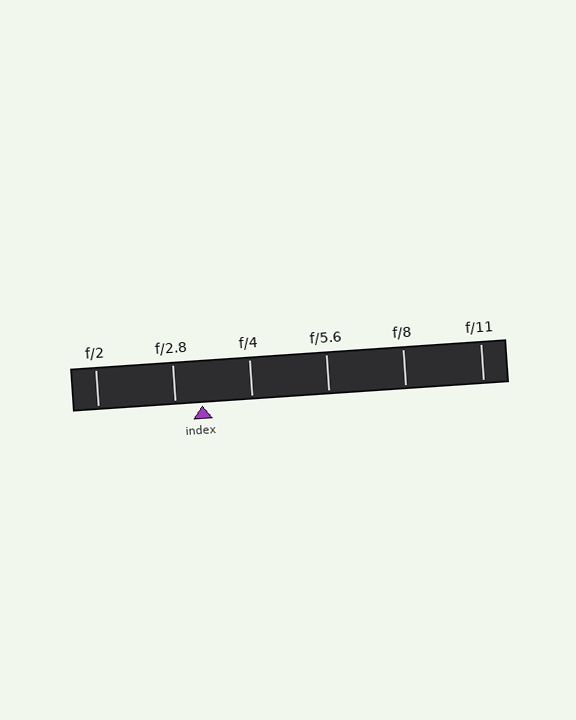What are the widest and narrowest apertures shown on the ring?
The widest aperture shown is f/2 and the narrowest is f/11.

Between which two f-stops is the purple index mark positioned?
The index mark is between f/2.8 and f/4.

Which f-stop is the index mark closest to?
The index mark is closest to f/2.8.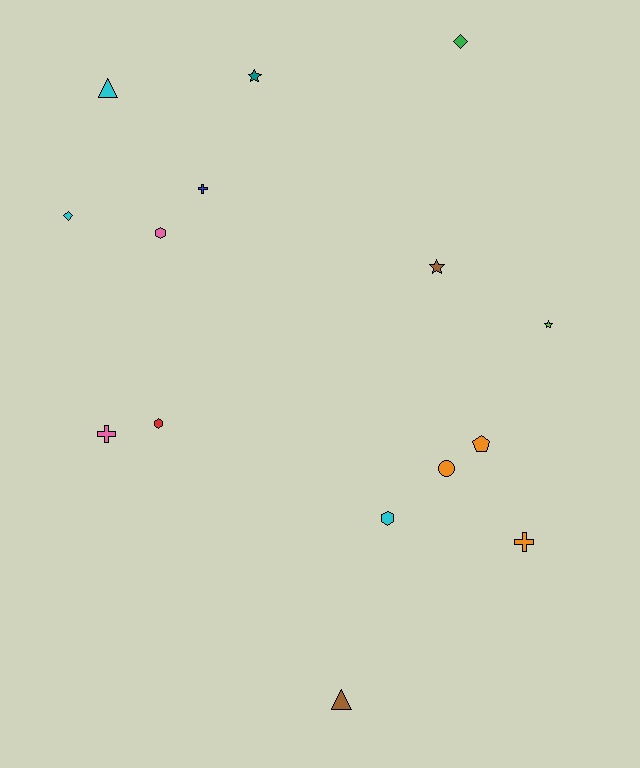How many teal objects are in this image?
There is 1 teal object.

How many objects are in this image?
There are 15 objects.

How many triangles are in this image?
There are 2 triangles.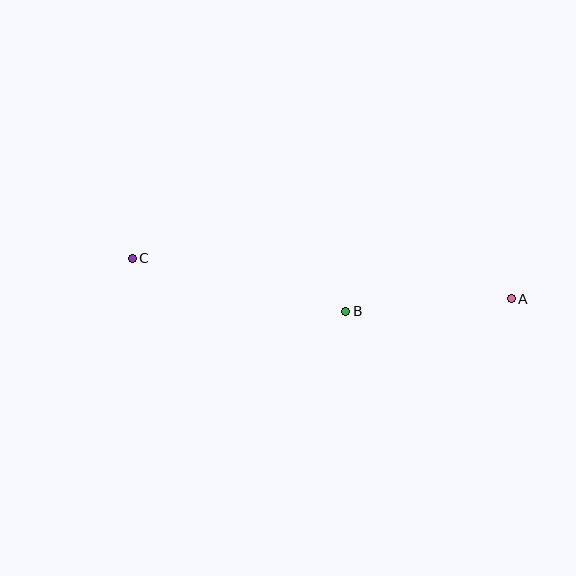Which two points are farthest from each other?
Points A and C are farthest from each other.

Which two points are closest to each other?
Points A and B are closest to each other.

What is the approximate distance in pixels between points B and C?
The distance between B and C is approximately 220 pixels.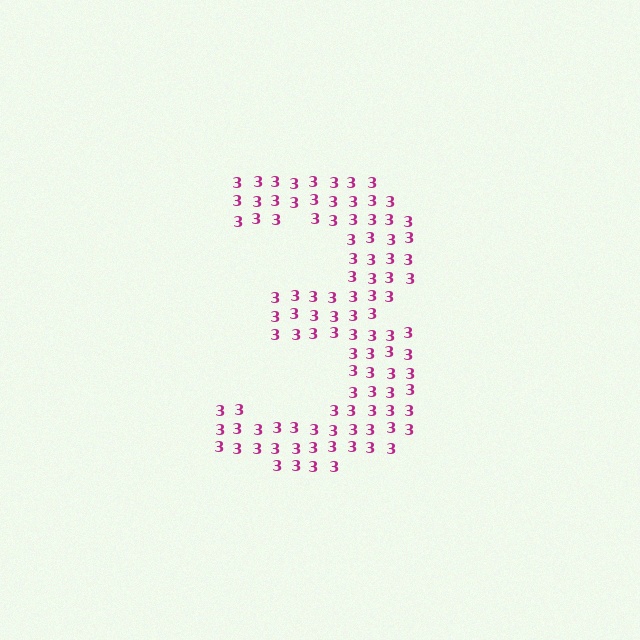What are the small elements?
The small elements are digit 3's.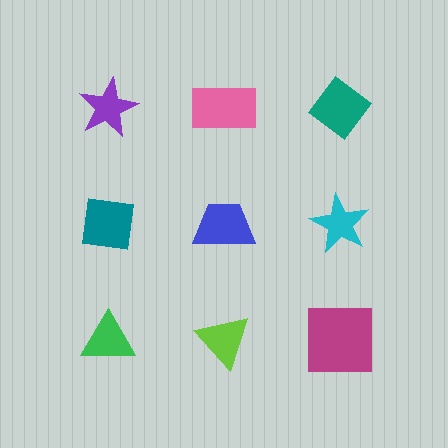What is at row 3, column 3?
A magenta square.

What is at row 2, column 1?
A teal square.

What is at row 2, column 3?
A cyan star.